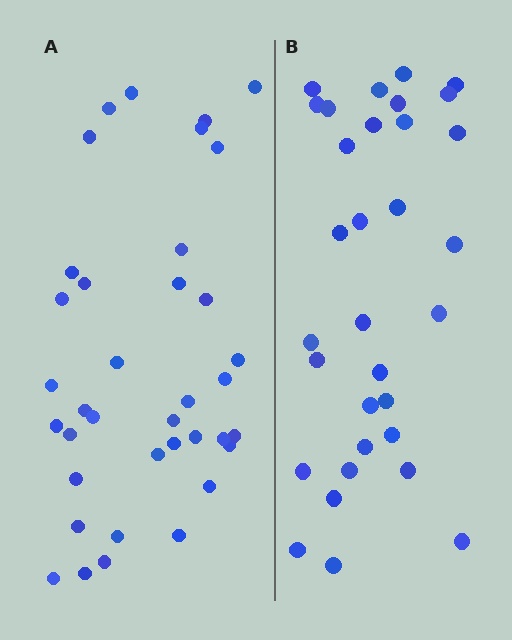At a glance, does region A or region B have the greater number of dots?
Region A (the left region) has more dots.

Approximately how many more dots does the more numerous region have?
Region A has about 5 more dots than region B.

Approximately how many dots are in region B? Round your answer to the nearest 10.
About 30 dots. (The exact count is 32, which rounds to 30.)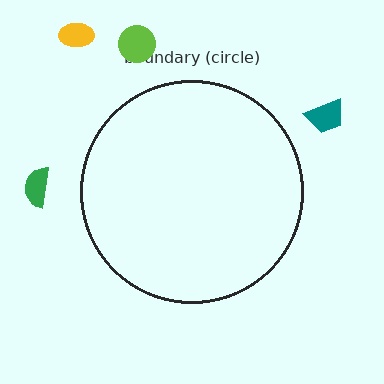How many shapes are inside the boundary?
0 inside, 4 outside.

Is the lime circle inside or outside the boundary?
Outside.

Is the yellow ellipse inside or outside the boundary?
Outside.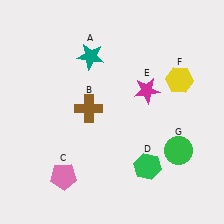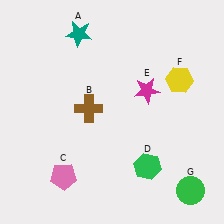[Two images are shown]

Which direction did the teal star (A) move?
The teal star (A) moved up.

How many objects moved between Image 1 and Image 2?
2 objects moved between the two images.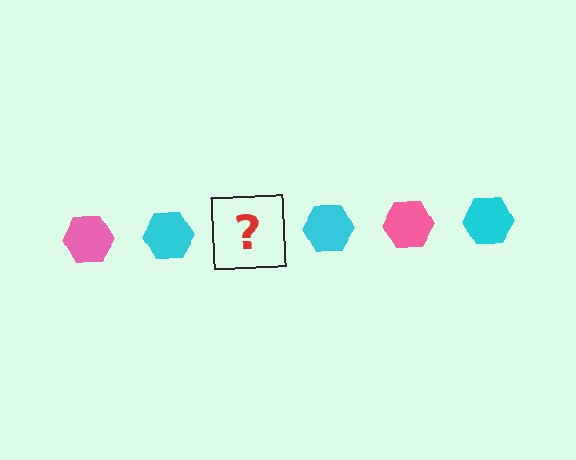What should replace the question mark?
The question mark should be replaced with a pink hexagon.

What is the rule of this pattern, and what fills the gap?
The rule is that the pattern cycles through pink, cyan hexagons. The gap should be filled with a pink hexagon.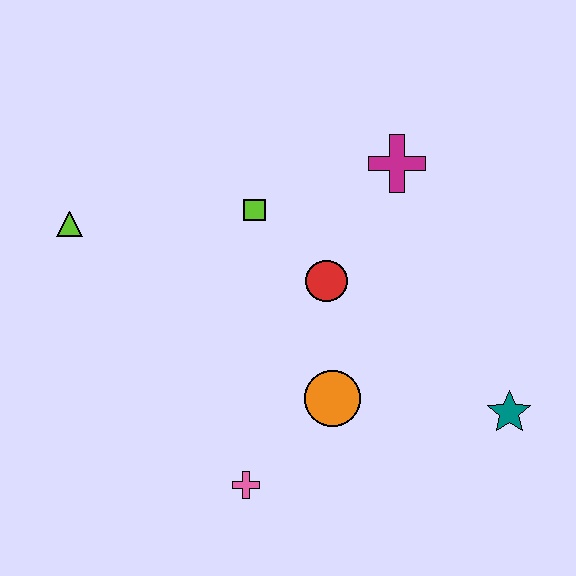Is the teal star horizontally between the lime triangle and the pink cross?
No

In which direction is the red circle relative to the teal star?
The red circle is to the left of the teal star.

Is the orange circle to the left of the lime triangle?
No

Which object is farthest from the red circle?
The lime triangle is farthest from the red circle.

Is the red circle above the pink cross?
Yes